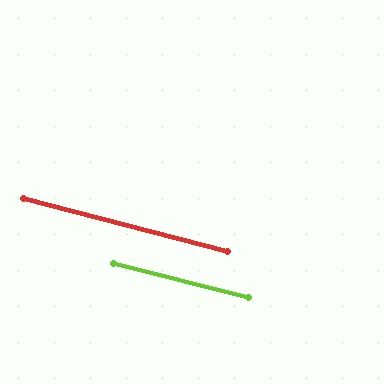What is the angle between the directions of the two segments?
Approximately 1 degree.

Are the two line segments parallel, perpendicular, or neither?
Parallel — their directions differ by only 0.8°.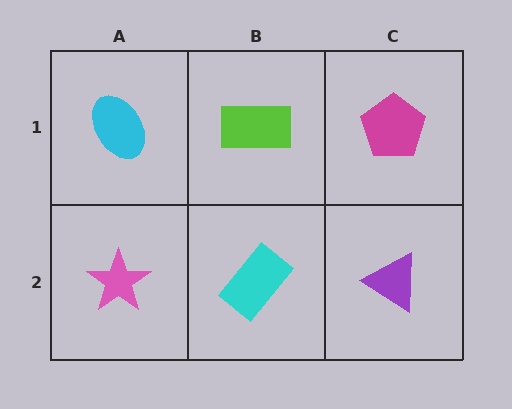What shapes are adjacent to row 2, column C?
A magenta pentagon (row 1, column C), a cyan rectangle (row 2, column B).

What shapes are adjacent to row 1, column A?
A pink star (row 2, column A), a lime rectangle (row 1, column B).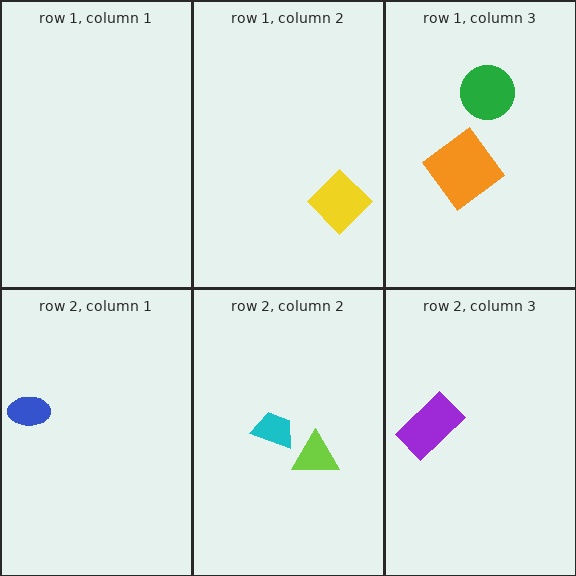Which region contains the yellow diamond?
The row 1, column 2 region.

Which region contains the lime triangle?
The row 2, column 2 region.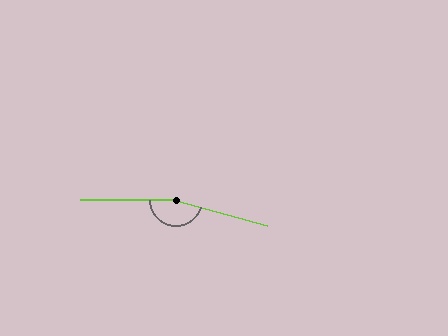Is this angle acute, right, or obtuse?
It is obtuse.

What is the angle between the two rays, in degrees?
Approximately 164 degrees.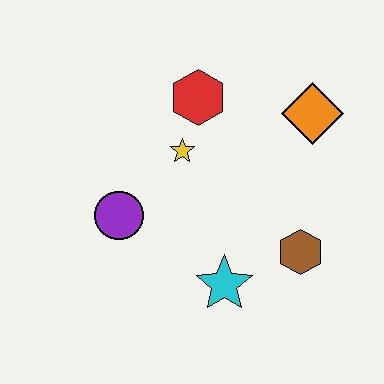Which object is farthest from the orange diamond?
The purple circle is farthest from the orange diamond.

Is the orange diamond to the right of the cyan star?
Yes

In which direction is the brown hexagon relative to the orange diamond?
The brown hexagon is below the orange diamond.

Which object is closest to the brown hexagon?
The cyan star is closest to the brown hexagon.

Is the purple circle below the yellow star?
Yes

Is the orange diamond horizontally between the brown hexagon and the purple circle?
No